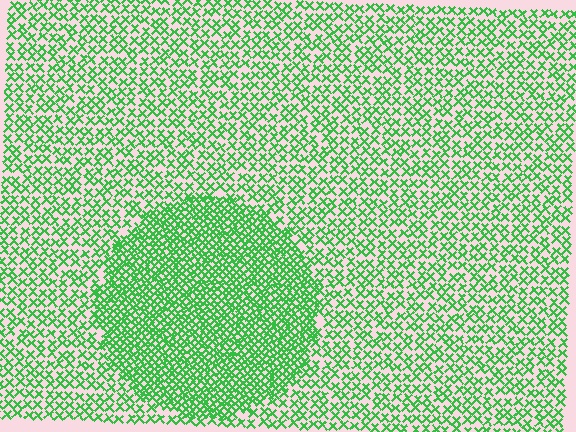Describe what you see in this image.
The image contains small green elements arranged at two different densities. A circle-shaped region is visible where the elements are more densely packed than the surrounding area.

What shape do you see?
I see a circle.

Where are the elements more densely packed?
The elements are more densely packed inside the circle boundary.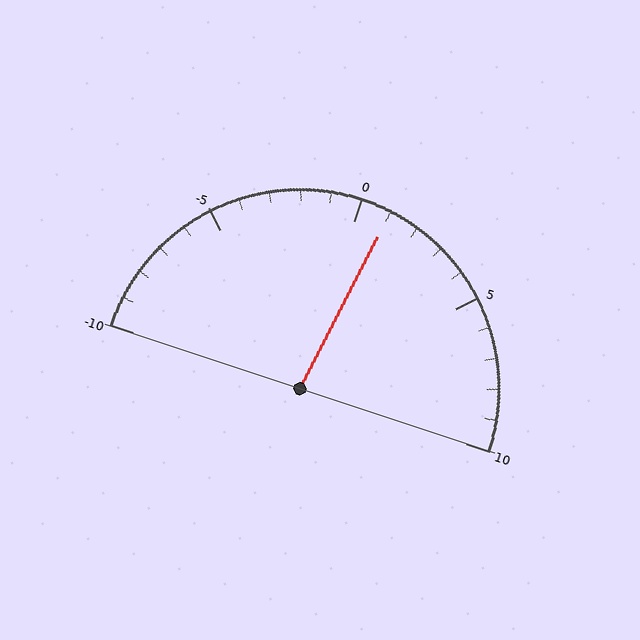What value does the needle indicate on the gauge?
The needle indicates approximately 1.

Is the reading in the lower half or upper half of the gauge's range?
The reading is in the upper half of the range (-10 to 10).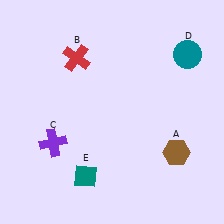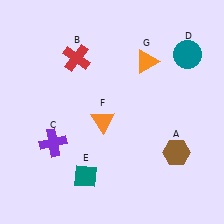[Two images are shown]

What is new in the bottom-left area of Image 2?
An orange triangle (F) was added in the bottom-left area of Image 2.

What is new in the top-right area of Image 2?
An orange triangle (G) was added in the top-right area of Image 2.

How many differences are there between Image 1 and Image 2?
There are 2 differences between the two images.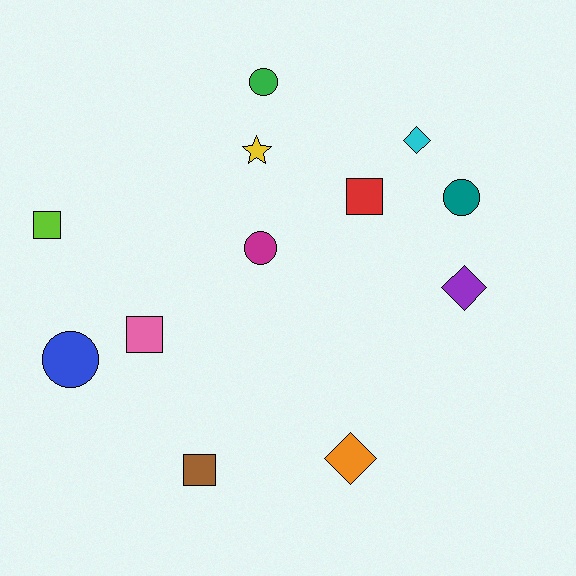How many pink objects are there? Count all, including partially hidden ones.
There is 1 pink object.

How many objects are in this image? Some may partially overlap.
There are 12 objects.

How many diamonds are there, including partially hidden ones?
There are 3 diamonds.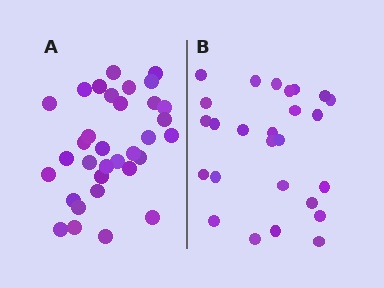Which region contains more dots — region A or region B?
Region A (the left region) has more dots.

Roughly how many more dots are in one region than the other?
Region A has roughly 8 or so more dots than region B.